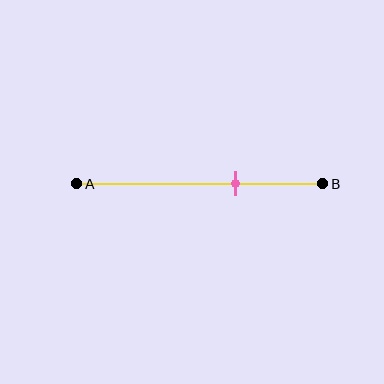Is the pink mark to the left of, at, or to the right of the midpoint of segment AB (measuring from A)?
The pink mark is to the right of the midpoint of segment AB.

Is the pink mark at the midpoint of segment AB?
No, the mark is at about 65% from A, not at the 50% midpoint.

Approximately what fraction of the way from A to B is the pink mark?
The pink mark is approximately 65% of the way from A to B.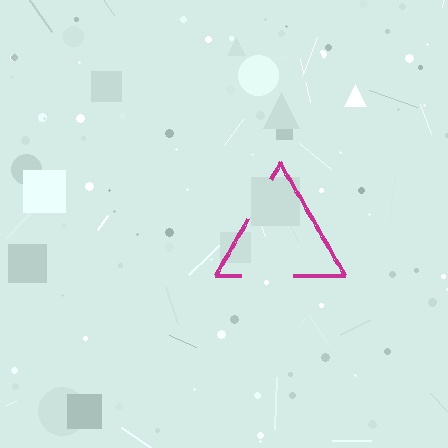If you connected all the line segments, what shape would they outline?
They would outline a triangle.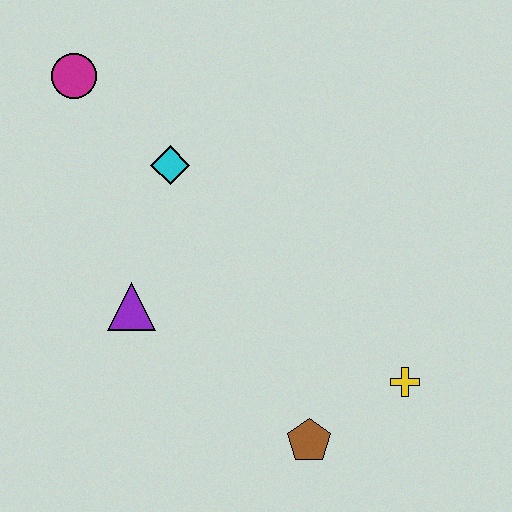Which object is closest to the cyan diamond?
The magenta circle is closest to the cyan diamond.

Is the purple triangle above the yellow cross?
Yes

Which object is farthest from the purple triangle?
The yellow cross is farthest from the purple triangle.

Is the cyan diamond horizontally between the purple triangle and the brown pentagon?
Yes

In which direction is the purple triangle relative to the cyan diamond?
The purple triangle is below the cyan diamond.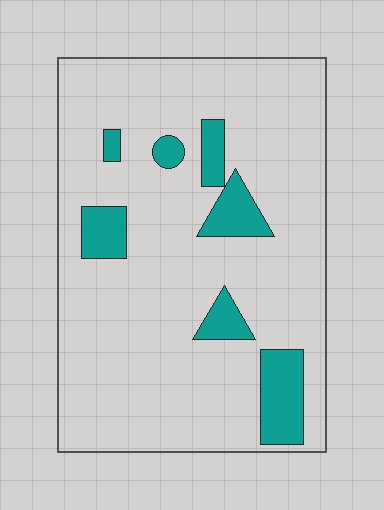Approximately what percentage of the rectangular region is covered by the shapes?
Approximately 15%.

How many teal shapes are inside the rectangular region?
7.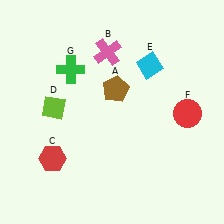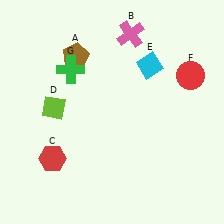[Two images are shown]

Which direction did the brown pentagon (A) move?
The brown pentagon (A) moved left.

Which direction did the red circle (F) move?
The red circle (F) moved up.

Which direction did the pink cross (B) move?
The pink cross (B) moved right.